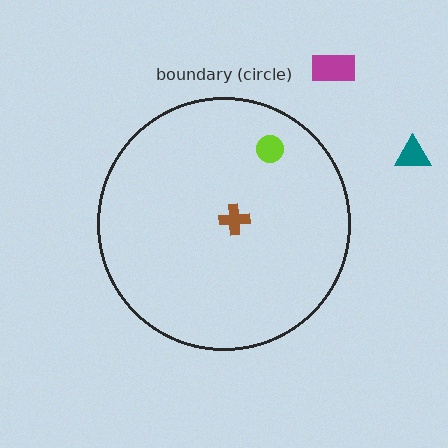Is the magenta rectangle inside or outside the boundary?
Outside.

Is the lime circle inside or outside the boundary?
Inside.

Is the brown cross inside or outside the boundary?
Inside.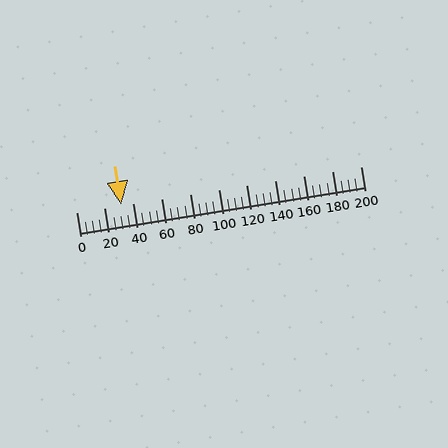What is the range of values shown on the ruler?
The ruler shows values from 0 to 200.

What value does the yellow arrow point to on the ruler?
The yellow arrow points to approximately 32.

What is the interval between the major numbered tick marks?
The major tick marks are spaced 20 units apart.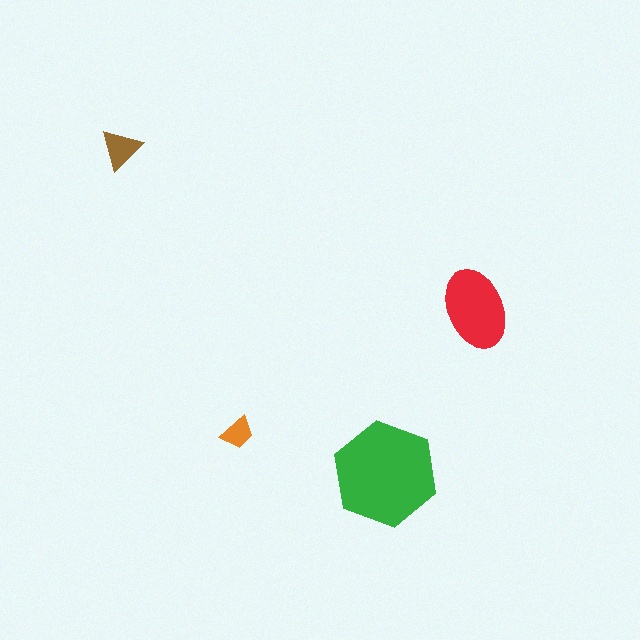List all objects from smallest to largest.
The orange trapezoid, the brown triangle, the red ellipse, the green hexagon.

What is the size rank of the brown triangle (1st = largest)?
3rd.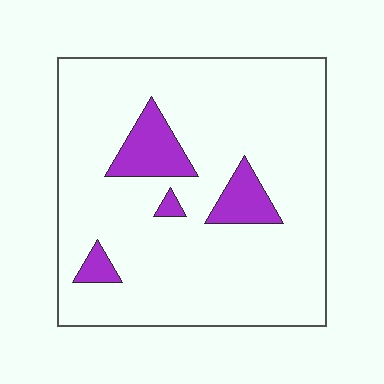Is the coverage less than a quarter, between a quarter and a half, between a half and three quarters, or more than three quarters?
Less than a quarter.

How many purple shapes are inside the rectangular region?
4.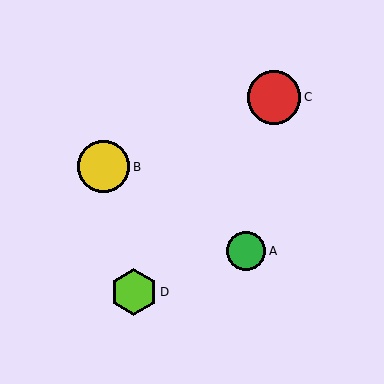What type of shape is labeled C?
Shape C is a red circle.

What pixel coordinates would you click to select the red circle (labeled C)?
Click at (274, 97) to select the red circle C.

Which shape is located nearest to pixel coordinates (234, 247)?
The green circle (labeled A) at (246, 251) is nearest to that location.